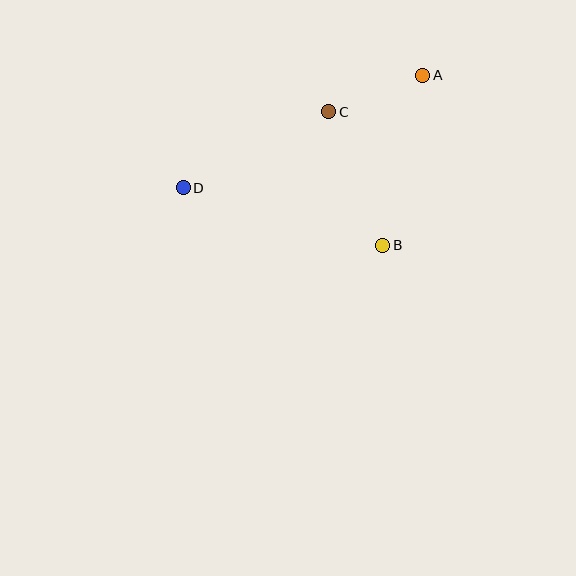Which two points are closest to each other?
Points A and C are closest to each other.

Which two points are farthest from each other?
Points A and D are farthest from each other.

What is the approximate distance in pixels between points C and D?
The distance between C and D is approximately 164 pixels.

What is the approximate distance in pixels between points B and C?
The distance between B and C is approximately 144 pixels.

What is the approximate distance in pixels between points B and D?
The distance between B and D is approximately 208 pixels.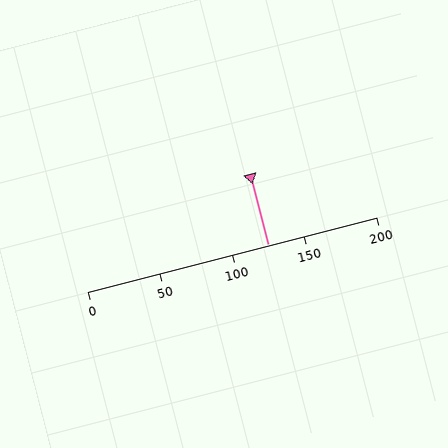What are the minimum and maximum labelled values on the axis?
The axis runs from 0 to 200.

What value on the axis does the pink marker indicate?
The marker indicates approximately 125.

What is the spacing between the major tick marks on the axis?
The major ticks are spaced 50 apart.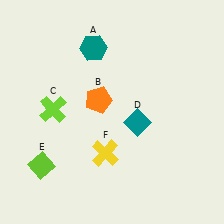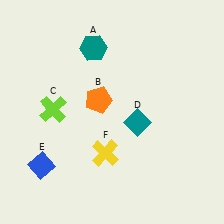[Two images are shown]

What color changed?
The diamond (E) changed from lime in Image 1 to blue in Image 2.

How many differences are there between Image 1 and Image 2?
There is 1 difference between the two images.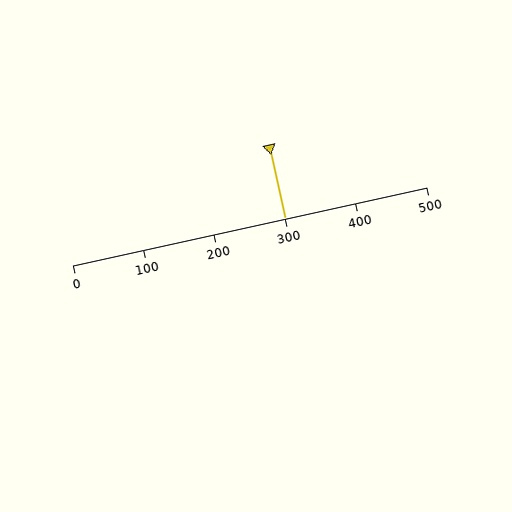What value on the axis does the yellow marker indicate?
The marker indicates approximately 300.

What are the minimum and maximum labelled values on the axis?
The axis runs from 0 to 500.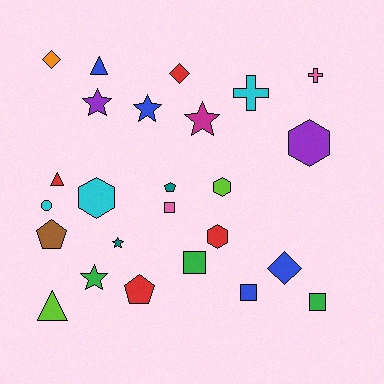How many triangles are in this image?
There are 3 triangles.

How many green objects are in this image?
There are 3 green objects.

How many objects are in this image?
There are 25 objects.